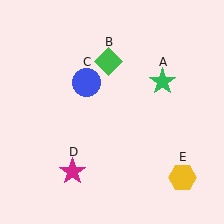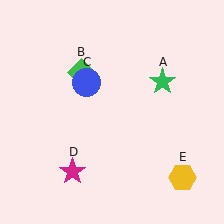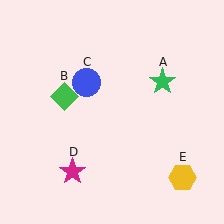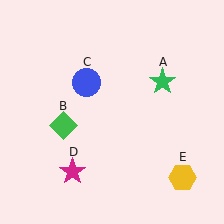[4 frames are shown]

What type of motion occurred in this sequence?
The green diamond (object B) rotated counterclockwise around the center of the scene.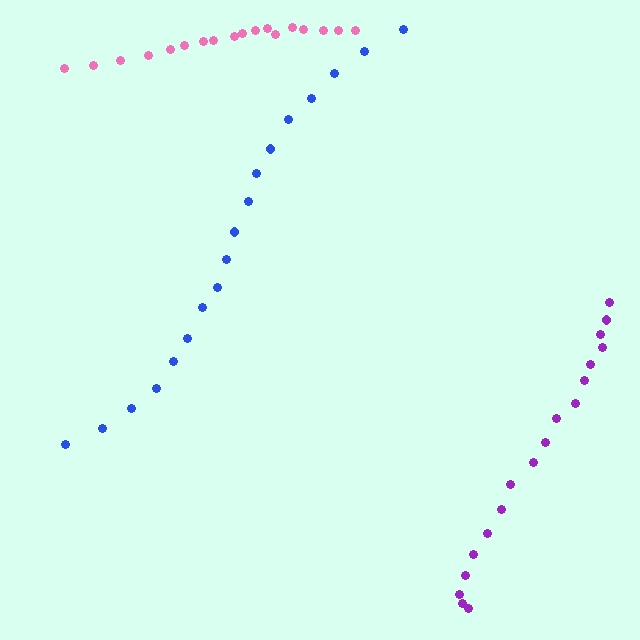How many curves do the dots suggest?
There are 3 distinct paths.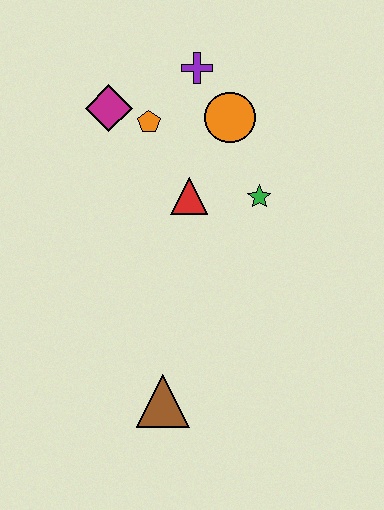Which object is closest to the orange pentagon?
The magenta diamond is closest to the orange pentagon.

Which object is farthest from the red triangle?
The brown triangle is farthest from the red triangle.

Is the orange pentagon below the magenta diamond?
Yes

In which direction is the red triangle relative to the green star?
The red triangle is to the left of the green star.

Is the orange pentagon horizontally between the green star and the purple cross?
No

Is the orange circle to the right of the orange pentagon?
Yes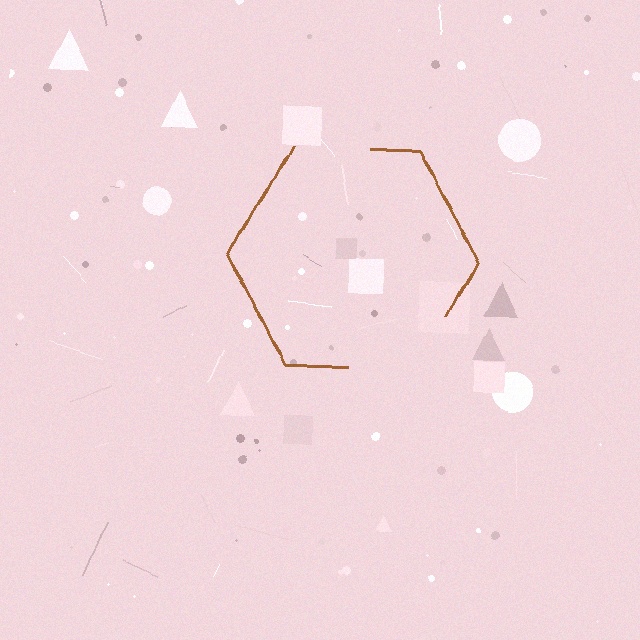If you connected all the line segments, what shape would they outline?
They would outline a hexagon.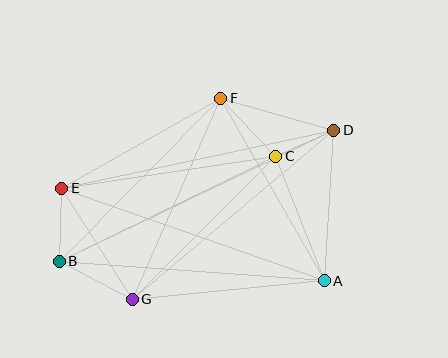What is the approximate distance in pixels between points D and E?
The distance between D and E is approximately 278 pixels.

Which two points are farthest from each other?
Points B and D are farthest from each other.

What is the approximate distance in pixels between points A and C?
The distance between A and C is approximately 134 pixels.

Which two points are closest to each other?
Points C and D are closest to each other.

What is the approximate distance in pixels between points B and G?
The distance between B and G is approximately 82 pixels.